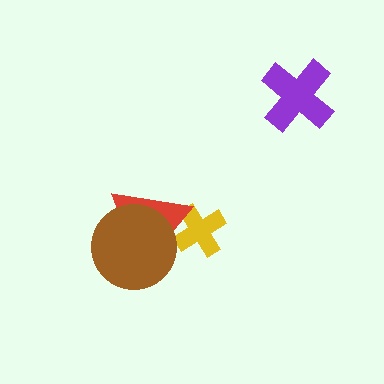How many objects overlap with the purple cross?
0 objects overlap with the purple cross.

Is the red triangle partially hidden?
Yes, it is partially covered by another shape.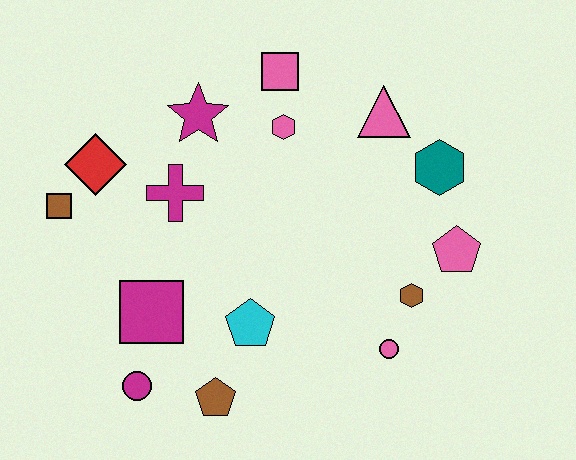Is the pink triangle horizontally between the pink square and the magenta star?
No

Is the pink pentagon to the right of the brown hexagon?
Yes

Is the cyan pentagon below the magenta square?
Yes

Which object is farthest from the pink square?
The magenta circle is farthest from the pink square.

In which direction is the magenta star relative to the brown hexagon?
The magenta star is to the left of the brown hexagon.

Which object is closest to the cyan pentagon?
The brown pentagon is closest to the cyan pentagon.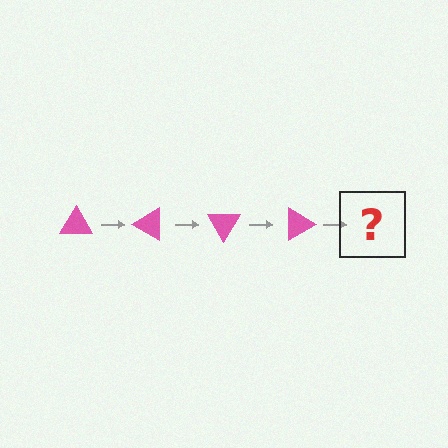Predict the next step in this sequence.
The next step is a pink triangle rotated 120 degrees.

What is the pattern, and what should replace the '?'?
The pattern is that the triangle rotates 30 degrees each step. The '?' should be a pink triangle rotated 120 degrees.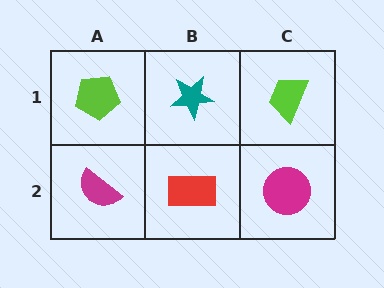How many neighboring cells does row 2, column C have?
2.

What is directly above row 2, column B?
A teal star.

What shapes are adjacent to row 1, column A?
A magenta semicircle (row 2, column A), a teal star (row 1, column B).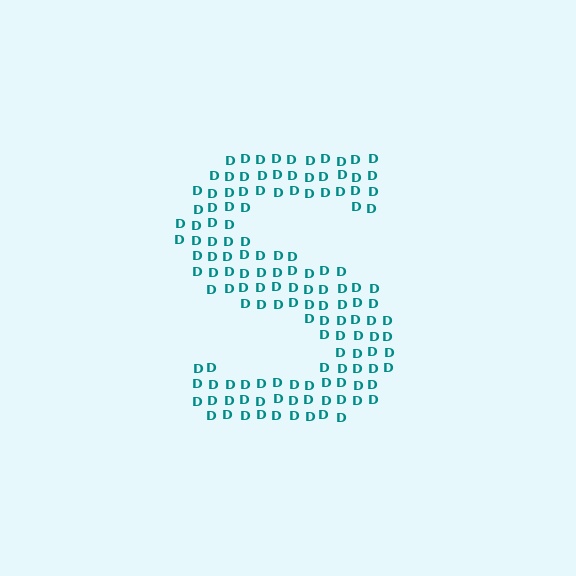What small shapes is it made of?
It is made of small letter D's.